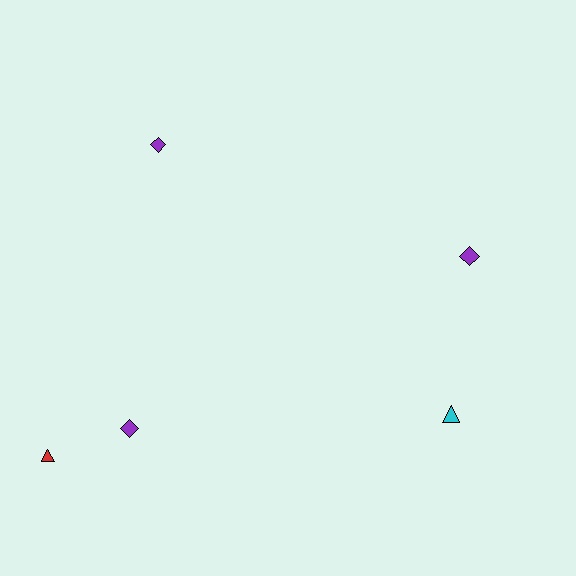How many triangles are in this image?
There are 2 triangles.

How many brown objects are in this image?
There are no brown objects.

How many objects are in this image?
There are 5 objects.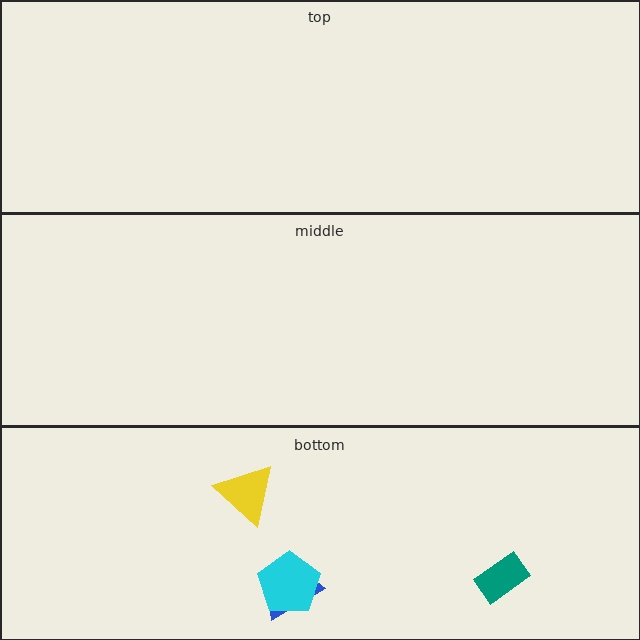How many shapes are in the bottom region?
4.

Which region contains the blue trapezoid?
The bottom region.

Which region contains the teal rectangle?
The bottom region.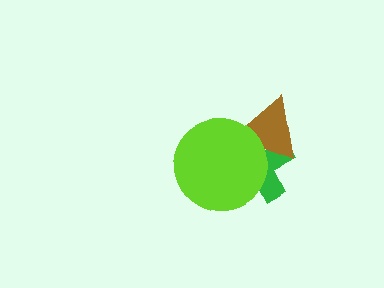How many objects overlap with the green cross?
2 objects overlap with the green cross.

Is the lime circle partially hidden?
No, no other shape covers it.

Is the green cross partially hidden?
Yes, it is partially covered by another shape.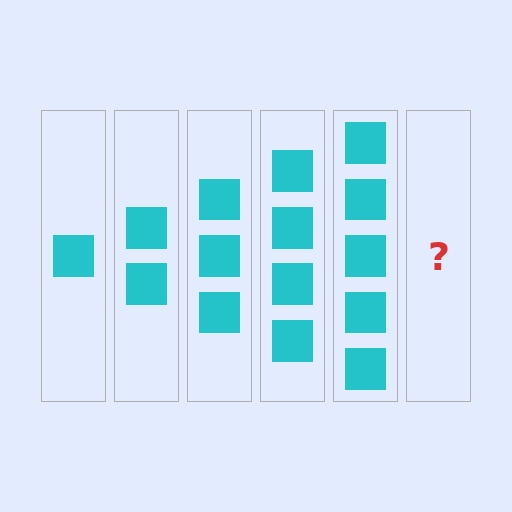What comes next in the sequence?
The next element should be 6 squares.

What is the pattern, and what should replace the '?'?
The pattern is that each step adds one more square. The '?' should be 6 squares.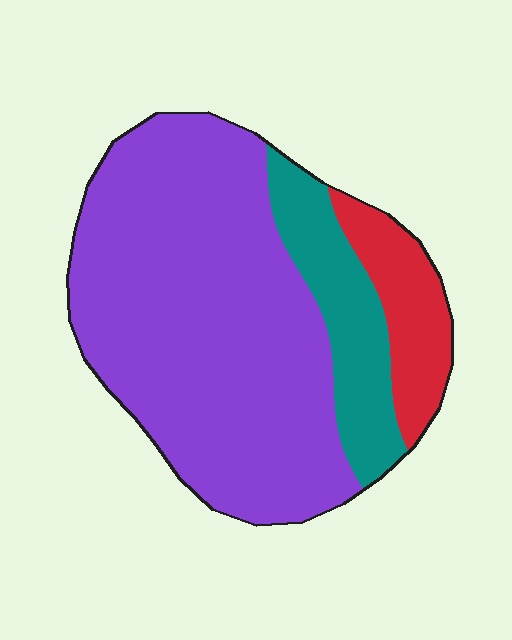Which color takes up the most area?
Purple, at roughly 70%.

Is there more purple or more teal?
Purple.